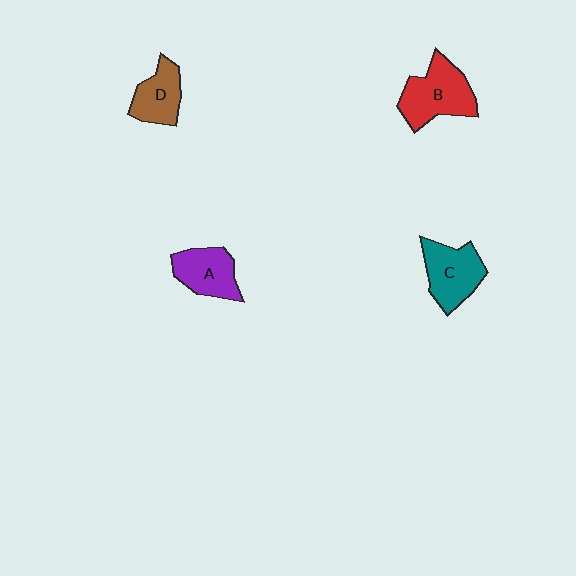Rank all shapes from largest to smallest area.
From largest to smallest: B (red), C (teal), A (purple), D (brown).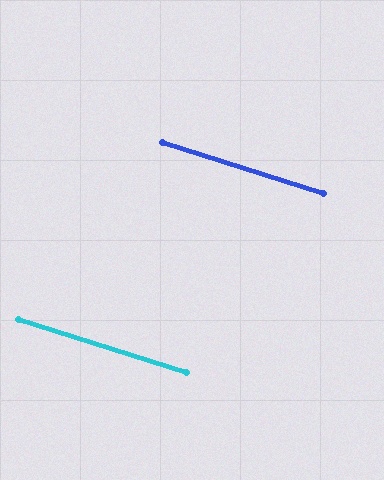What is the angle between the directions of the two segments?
Approximately 0 degrees.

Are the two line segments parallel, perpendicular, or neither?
Parallel — their directions differ by only 0.5°.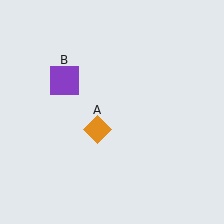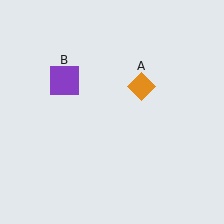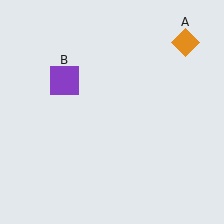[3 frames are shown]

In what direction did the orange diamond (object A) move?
The orange diamond (object A) moved up and to the right.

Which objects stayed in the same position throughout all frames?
Purple square (object B) remained stationary.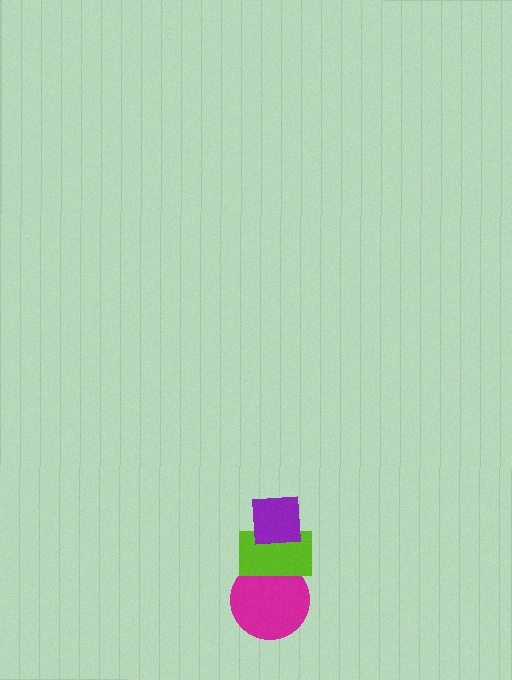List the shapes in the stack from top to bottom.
From top to bottom: the purple square, the lime rectangle, the magenta circle.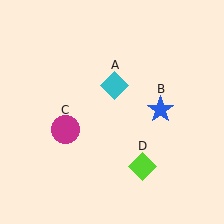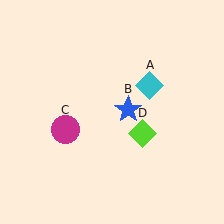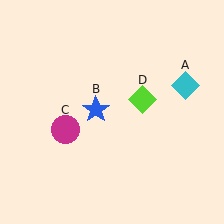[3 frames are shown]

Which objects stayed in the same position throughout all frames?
Magenta circle (object C) remained stationary.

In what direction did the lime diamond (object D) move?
The lime diamond (object D) moved up.